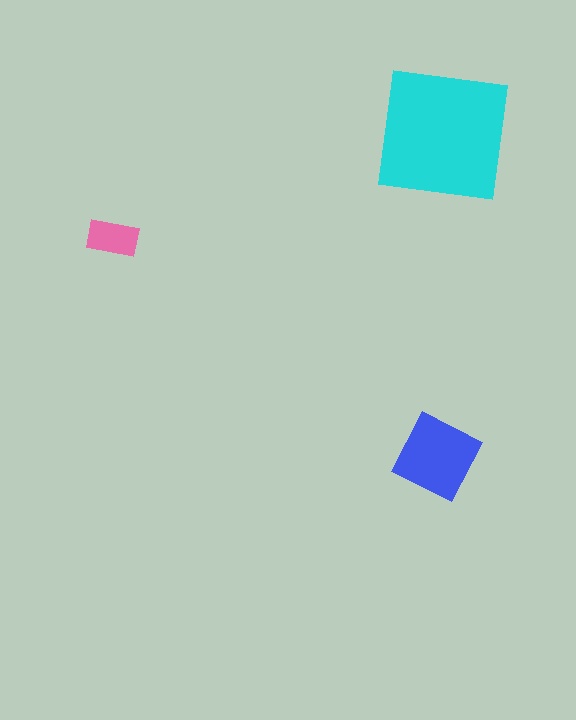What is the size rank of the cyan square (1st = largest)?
1st.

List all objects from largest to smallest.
The cyan square, the blue diamond, the pink rectangle.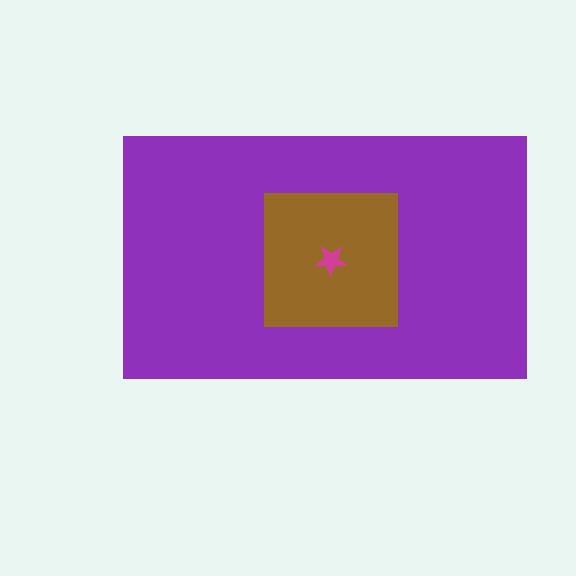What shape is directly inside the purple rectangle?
The brown square.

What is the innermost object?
The magenta star.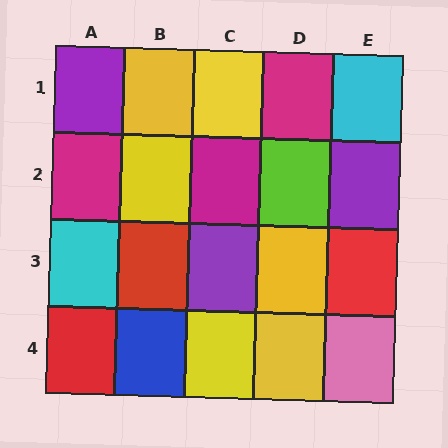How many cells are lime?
1 cell is lime.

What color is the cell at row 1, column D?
Magenta.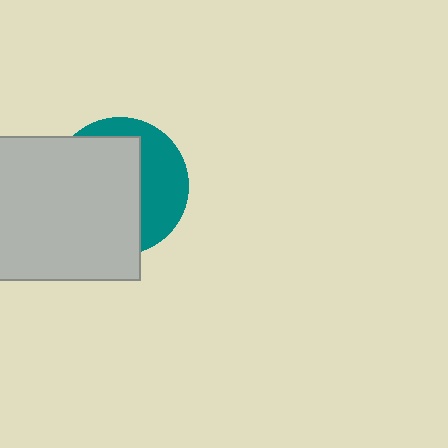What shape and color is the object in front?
The object in front is a light gray rectangle.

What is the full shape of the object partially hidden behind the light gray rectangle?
The partially hidden object is a teal circle.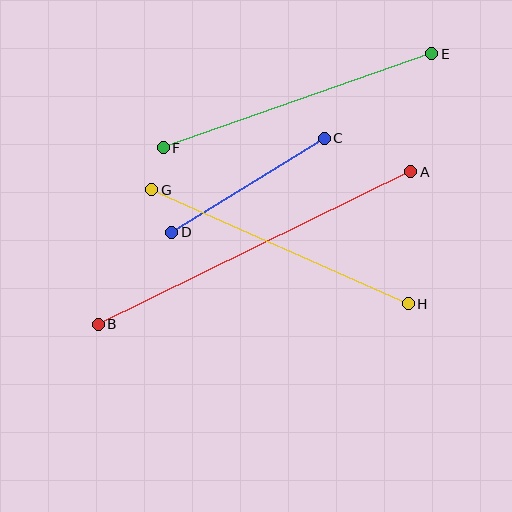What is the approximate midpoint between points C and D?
The midpoint is at approximately (248, 185) pixels.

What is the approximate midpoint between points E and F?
The midpoint is at approximately (298, 101) pixels.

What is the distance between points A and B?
The distance is approximately 347 pixels.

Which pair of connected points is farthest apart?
Points A and B are farthest apart.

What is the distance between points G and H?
The distance is approximately 281 pixels.